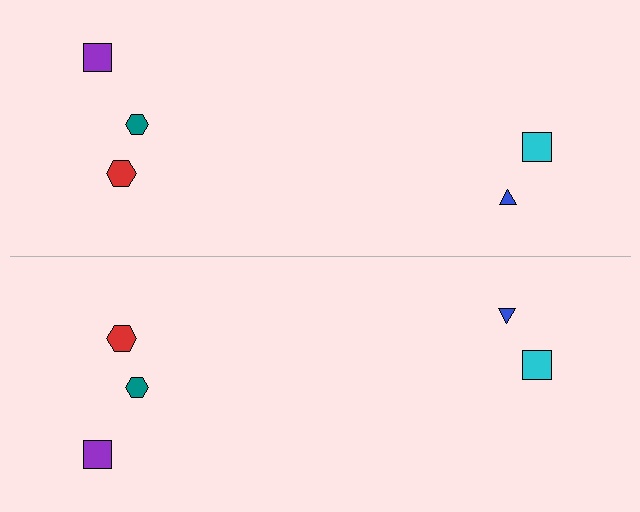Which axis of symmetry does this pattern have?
The pattern has a horizontal axis of symmetry running through the center of the image.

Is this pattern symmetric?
Yes, this pattern has bilateral (reflection) symmetry.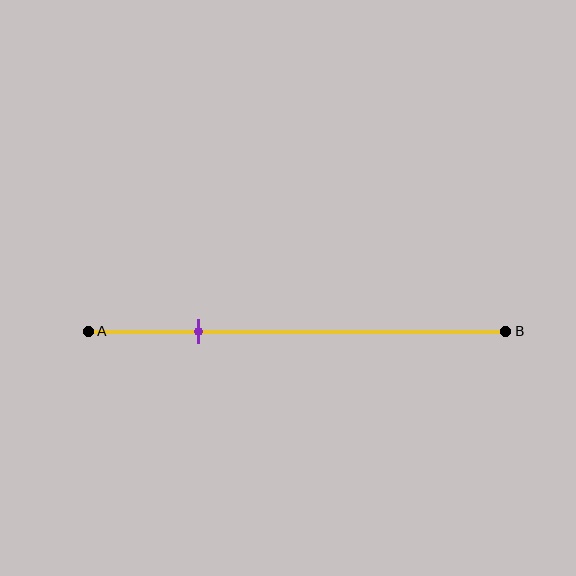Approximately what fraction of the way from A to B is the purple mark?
The purple mark is approximately 25% of the way from A to B.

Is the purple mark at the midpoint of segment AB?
No, the mark is at about 25% from A, not at the 50% midpoint.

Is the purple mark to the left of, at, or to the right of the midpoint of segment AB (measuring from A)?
The purple mark is to the left of the midpoint of segment AB.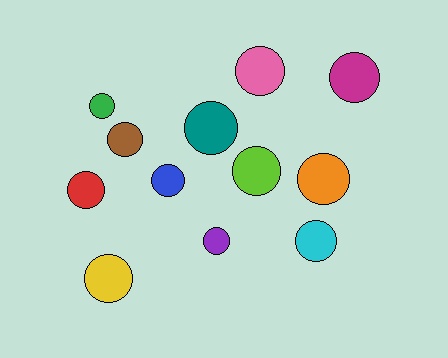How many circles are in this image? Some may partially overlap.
There are 12 circles.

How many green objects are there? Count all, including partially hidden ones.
There is 1 green object.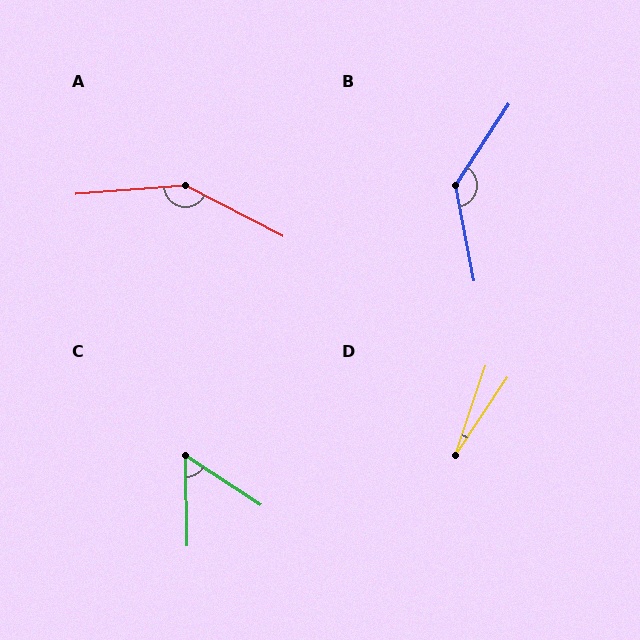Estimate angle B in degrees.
Approximately 136 degrees.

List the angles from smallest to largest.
D (15°), C (56°), B (136°), A (148°).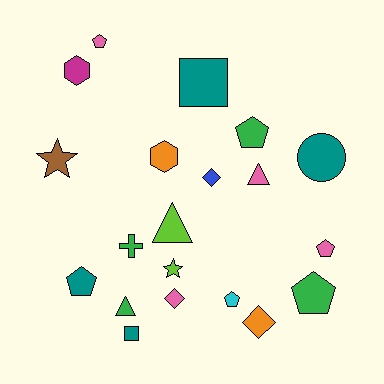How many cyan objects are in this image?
There is 1 cyan object.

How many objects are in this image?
There are 20 objects.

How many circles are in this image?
There is 1 circle.